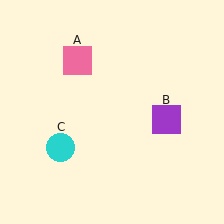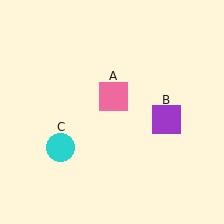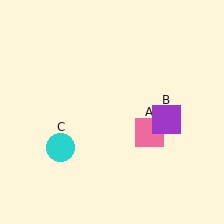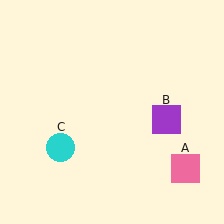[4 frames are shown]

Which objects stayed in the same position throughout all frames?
Purple square (object B) and cyan circle (object C) remained stationary.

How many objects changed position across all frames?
1 object changed position: pink square (object A).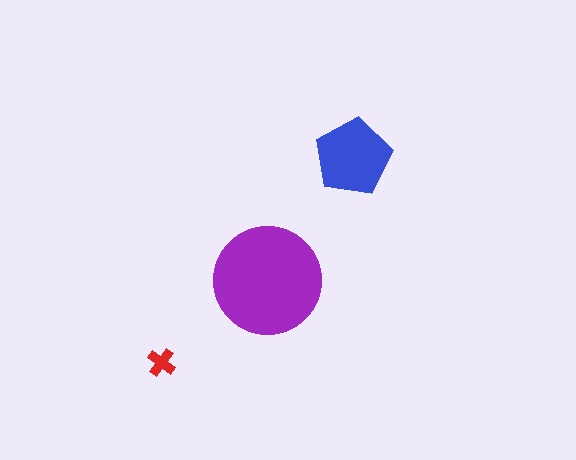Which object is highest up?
The blue pentagon is topmost.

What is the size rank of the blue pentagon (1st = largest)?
2nd.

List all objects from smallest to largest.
The red cross, the blue pentagon, the purple circle.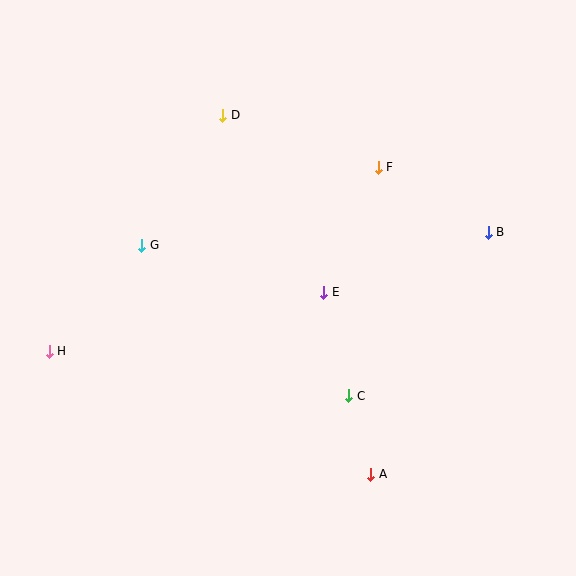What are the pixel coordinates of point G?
Point G is at (142, 245).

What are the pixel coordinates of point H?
Point H is at (49, 351).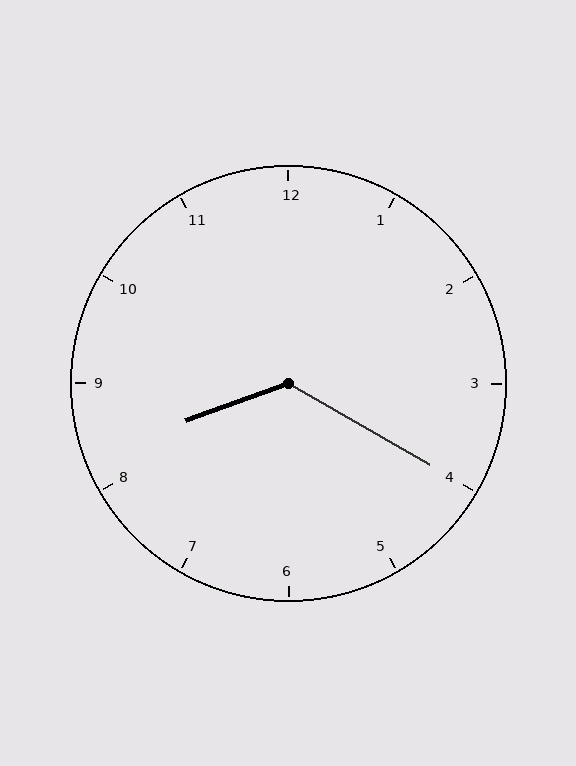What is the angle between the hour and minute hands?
Approximately 130 degrees.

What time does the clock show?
8:20.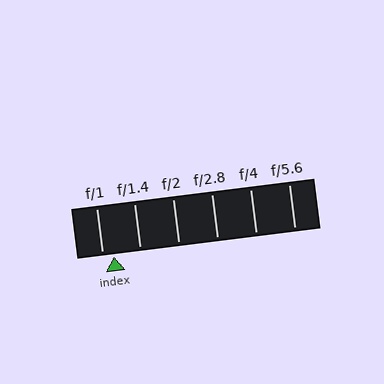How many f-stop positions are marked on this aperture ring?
There are 6 f-stop positions marked.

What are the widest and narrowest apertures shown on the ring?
The widest aperture shown is f/1 and the narrowest is f/5.6.